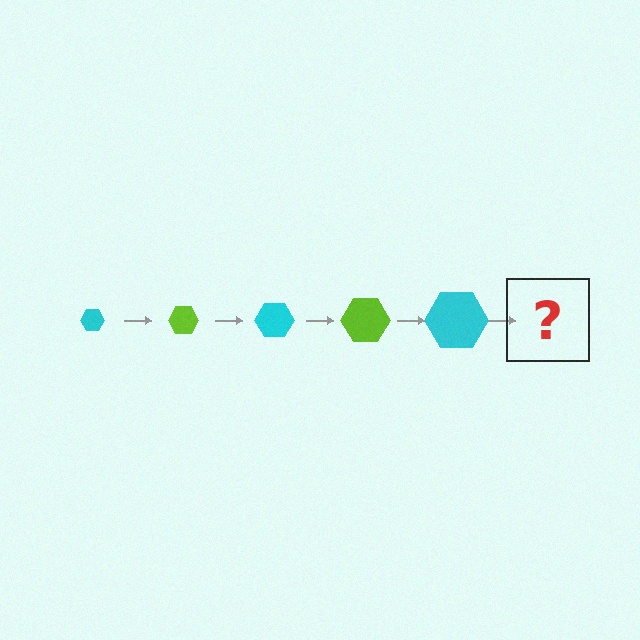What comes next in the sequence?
The next element should be a lime hexagon, larger than the previous one.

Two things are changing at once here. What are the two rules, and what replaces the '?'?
The two rules are that the hexagon grows larger each step and the color cycles through cyan and lime. The '?' should be a lime hexagon, larger than the previous one.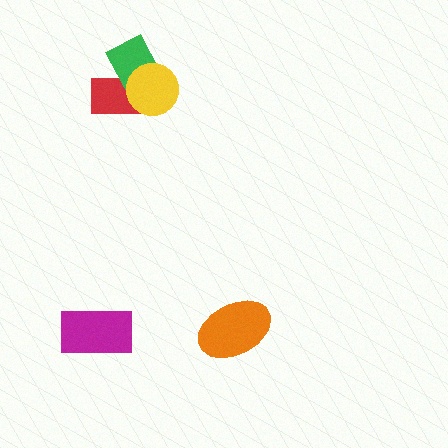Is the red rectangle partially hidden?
Yes, it is partially covered by another shape.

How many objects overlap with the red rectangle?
2 objects overlap with the red rectangle.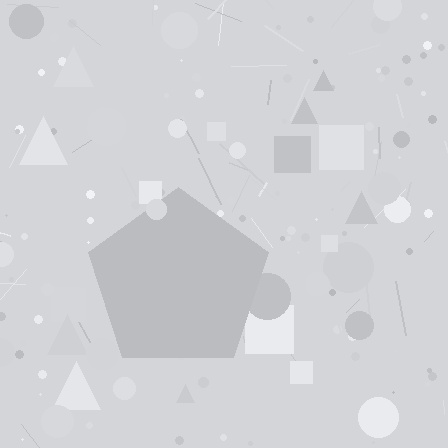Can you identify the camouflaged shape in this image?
The camouflaged shape is a pentagon.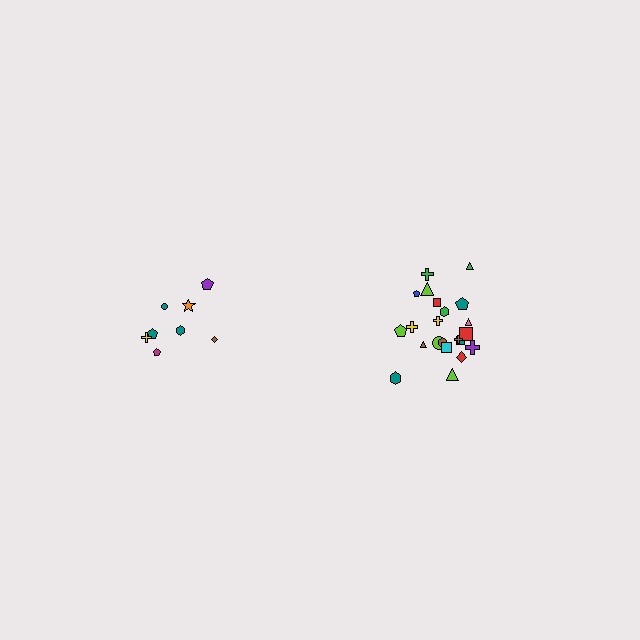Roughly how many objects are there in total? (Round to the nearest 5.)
Roughly 30 objects in total.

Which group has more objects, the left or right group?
The right group.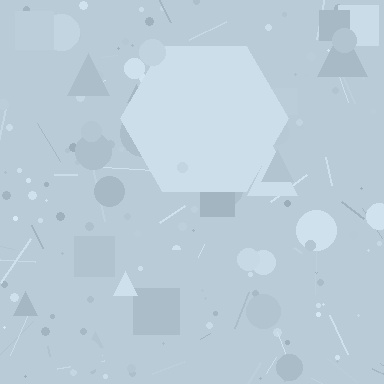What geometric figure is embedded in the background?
A hexagon is embedded in the background.